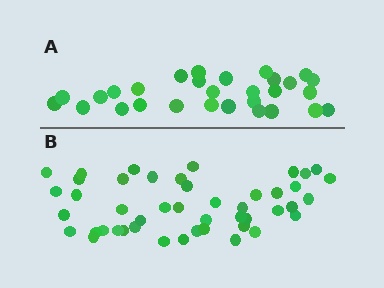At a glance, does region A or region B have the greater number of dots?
Region B (the bottom region) has more dots.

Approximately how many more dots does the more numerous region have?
Region B has approximately 15 more dots than region A.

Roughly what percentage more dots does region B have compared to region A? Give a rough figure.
About 60% more.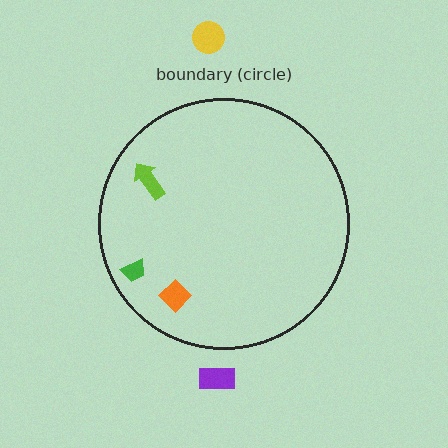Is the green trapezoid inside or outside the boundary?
Inside.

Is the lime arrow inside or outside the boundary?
Inside.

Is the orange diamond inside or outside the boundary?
Inside.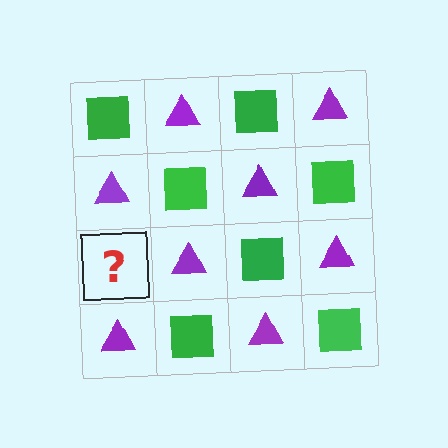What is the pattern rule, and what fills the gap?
The rule is that it alternates green square and purple triangle in a checkerboard pattern. The gap should be filled with a green square.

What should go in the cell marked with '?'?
The missing cell should contain a green square.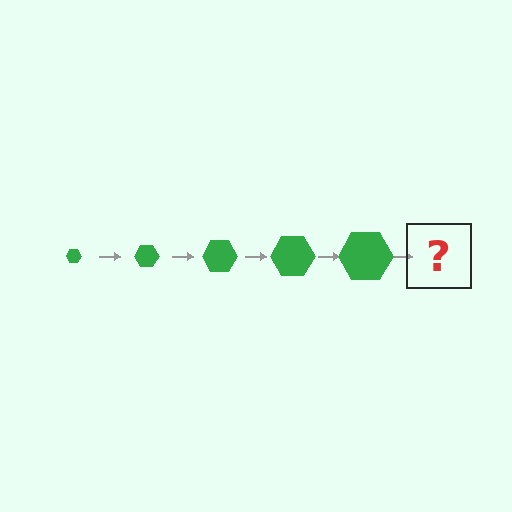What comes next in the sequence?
The next element should be a green hexagon, larger than the previous one.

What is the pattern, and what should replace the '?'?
The pattern is that the hexagon gets progressively larger each step. The '?' should be a green hexagon, larger than the previous one.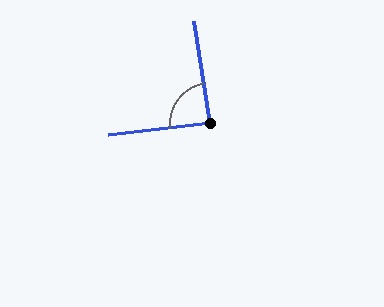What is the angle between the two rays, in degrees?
Approximately 87 degrees.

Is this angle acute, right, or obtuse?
It is approximately a right angle.